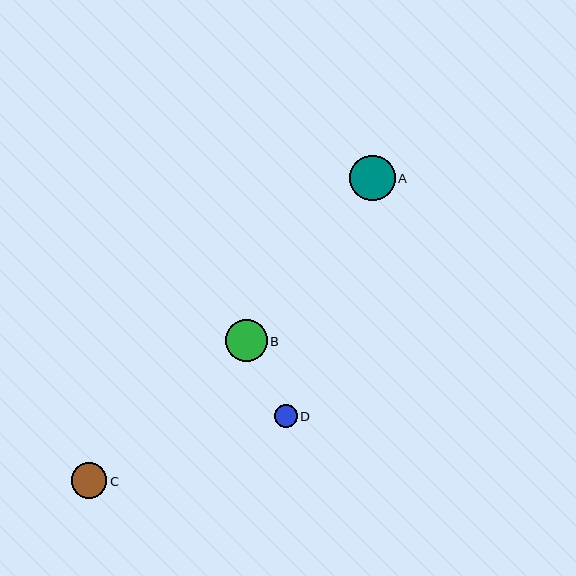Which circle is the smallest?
Circle D is the smallest with a size of approximately 23 pixels.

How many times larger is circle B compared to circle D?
Circle B is approximately 1.8 times the size of circle D.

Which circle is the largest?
Circle A is the largest with a size of approximately 46 pixels.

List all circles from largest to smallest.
From largest to smallest: A, B, C, D.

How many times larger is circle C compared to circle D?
Circle C is approximately 1.6 times the size of circle D.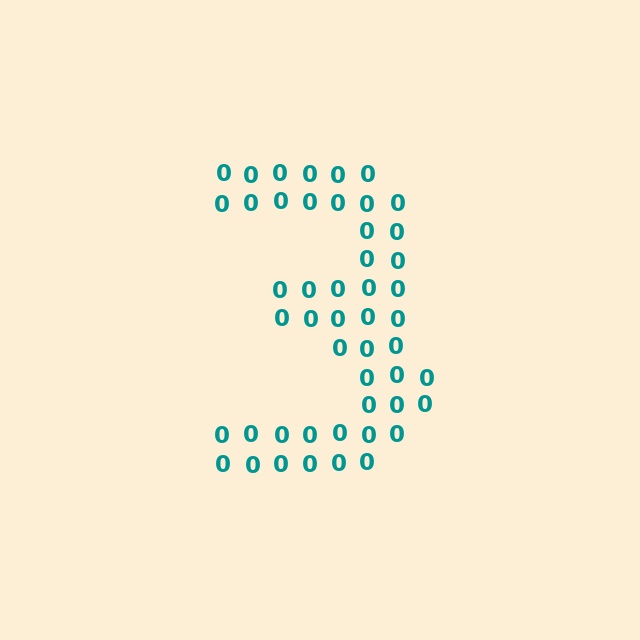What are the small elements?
The small elements are digit 0's.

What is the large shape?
The large shape is the digit 3.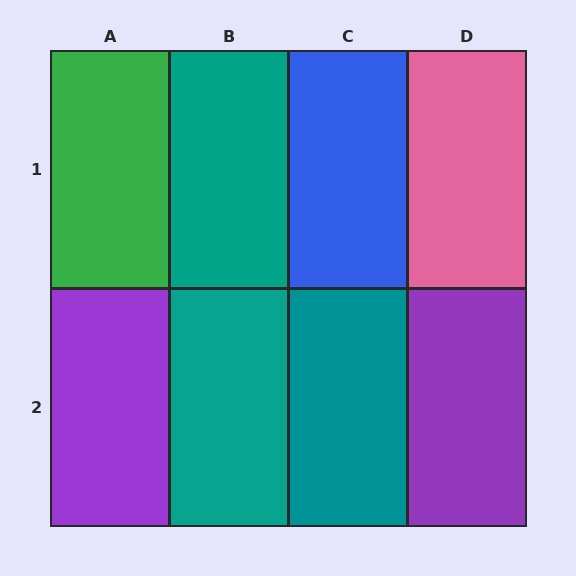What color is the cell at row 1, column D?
Pink.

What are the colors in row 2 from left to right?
Purple, teal, teal, purple.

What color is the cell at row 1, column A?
Green.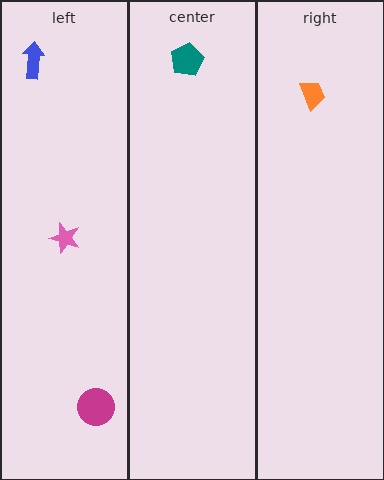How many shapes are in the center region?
1.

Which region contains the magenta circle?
The left region.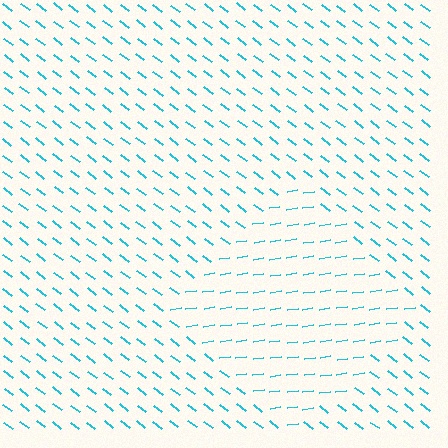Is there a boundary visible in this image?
Yes, there is a texture boundary formed by a change in line orientation.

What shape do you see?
I see a diamond.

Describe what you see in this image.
The image is filled with small cyan line segments. A diamond region in the image has lines oriented differently from the surrounding lines, creating a visible texture boundary.